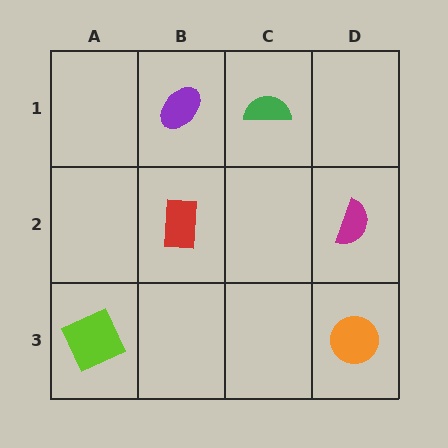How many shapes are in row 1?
2 shapes.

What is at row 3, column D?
An orange circle.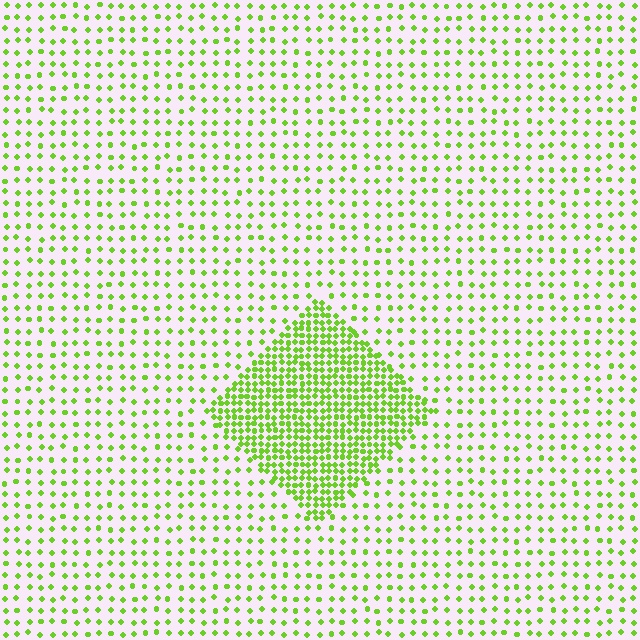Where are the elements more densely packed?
The elements are more densely packed inside the diamond boundary.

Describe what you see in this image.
The image contains small lime elements arranged at two different densities. A diamond-shaped region is visible where the elements are more densely packed than the surrounding area.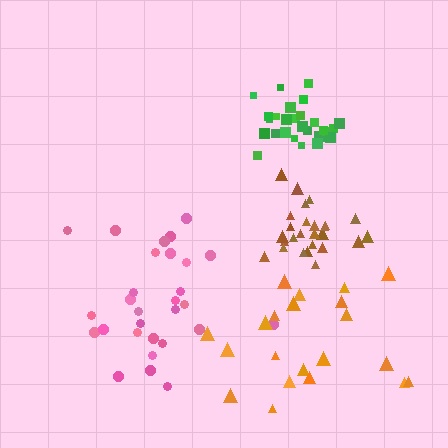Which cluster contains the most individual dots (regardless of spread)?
Pink (29).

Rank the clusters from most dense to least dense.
green, brown, pink, orange.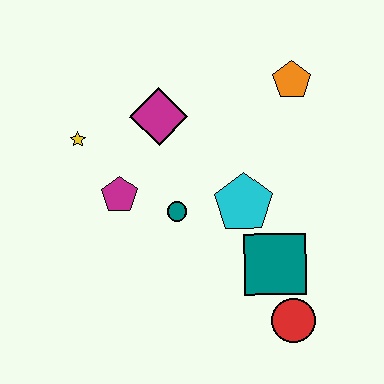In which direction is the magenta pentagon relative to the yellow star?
The magenta pentagon is below the yellow star.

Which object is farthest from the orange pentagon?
The red circle is farthest from the orange pentagon.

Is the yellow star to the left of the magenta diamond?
Yes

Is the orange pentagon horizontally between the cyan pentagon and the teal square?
No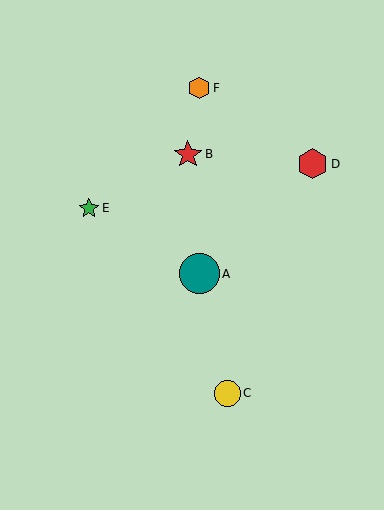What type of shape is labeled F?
Shape F is an orange hexagon.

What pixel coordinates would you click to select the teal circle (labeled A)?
Click at (200, 274) to select the teal circle A.